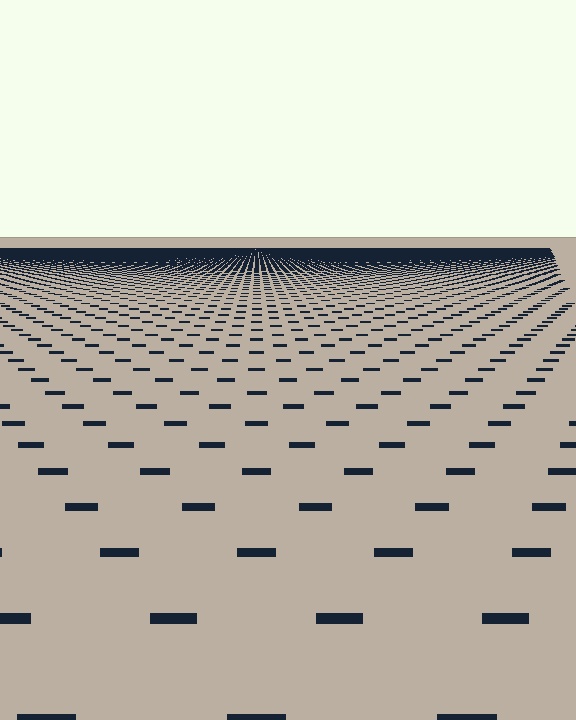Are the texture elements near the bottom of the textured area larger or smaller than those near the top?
Larger. Near the bottom, elements are closer to the viewer and appear at a bigger on-screen size.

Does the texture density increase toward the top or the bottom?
Density increases toward the top.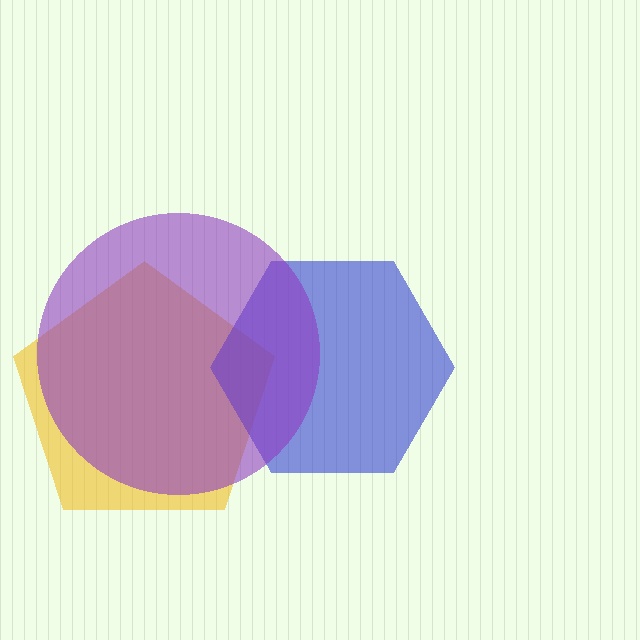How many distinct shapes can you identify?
There are 3 distinct shapes: a yellow pentagon, a blue hexagon, a purple circle.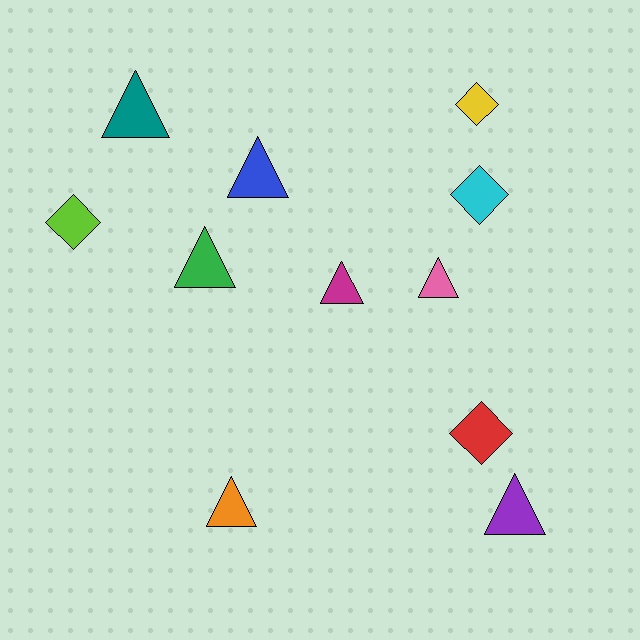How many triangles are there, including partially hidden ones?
There are 7 triangles.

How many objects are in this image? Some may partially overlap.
There are 11 objects.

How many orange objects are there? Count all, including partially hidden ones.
There is 1 orange object.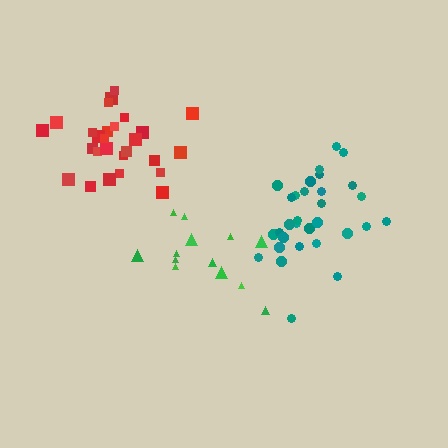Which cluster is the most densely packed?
Red.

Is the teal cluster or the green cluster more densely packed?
Teal.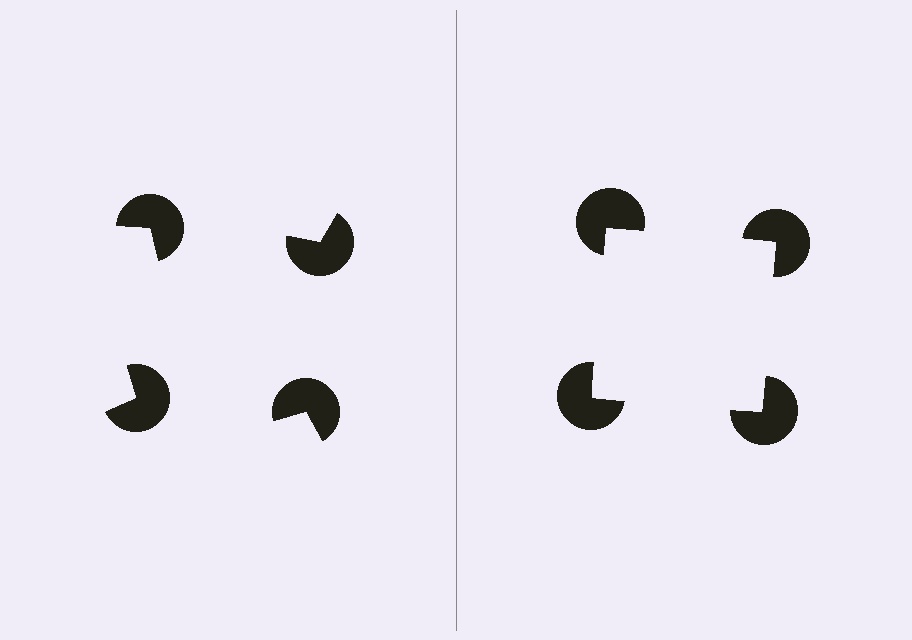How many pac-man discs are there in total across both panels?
8 — 4 on each side.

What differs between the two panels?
The pac-man discs are positioned identically on both sides; only the wedge orientations differ. On the right they align to a square; on the left they are misaligned.